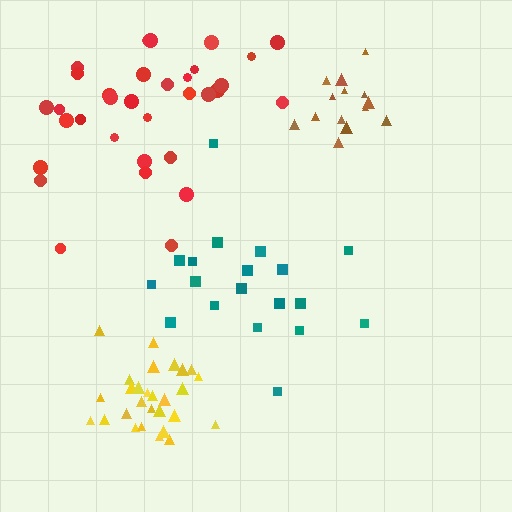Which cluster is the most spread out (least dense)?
Teal.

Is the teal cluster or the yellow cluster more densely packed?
Yellow.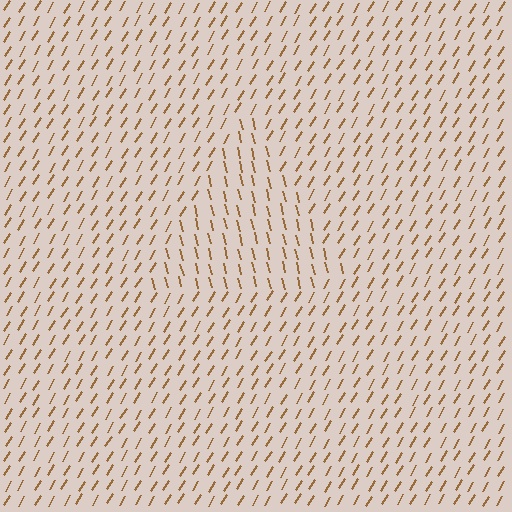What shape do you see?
I see a triangle.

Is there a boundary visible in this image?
Yes, there is a texture boundary formed by a change in line orientation.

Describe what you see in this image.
The image is filled with small brown line segments. A triangle region in the image has lines oriented differently from the surrounding lines, creating a visible texture boundary.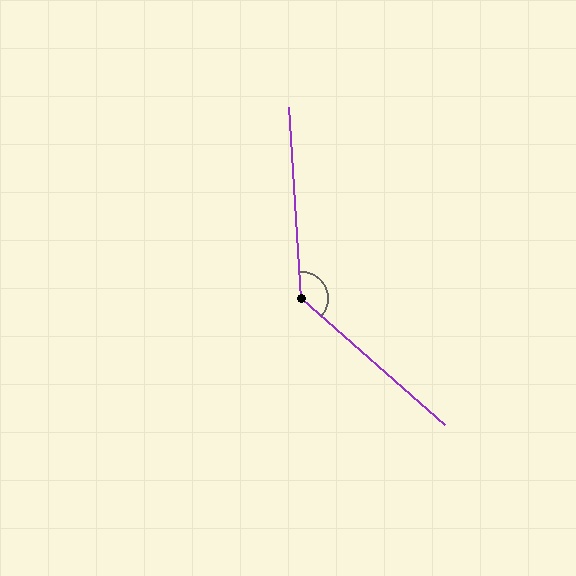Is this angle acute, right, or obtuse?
It is obtuse.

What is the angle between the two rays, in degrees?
Approximately 135 degrees.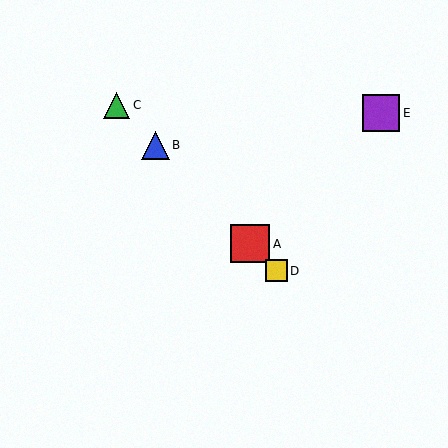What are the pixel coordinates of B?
Object B is at (155, 145).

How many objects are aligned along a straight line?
4 objects (A, B, C, D) are aligned along a straight line.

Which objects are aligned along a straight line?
Objects A, B, C, D are aligned along a straight line.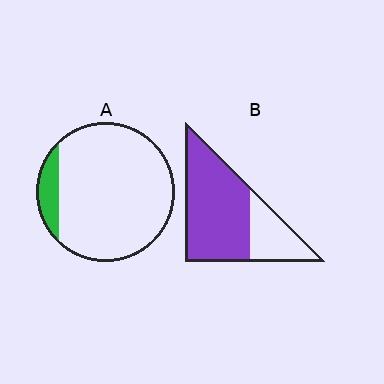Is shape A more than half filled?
No.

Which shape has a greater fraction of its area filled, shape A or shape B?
Shape B.